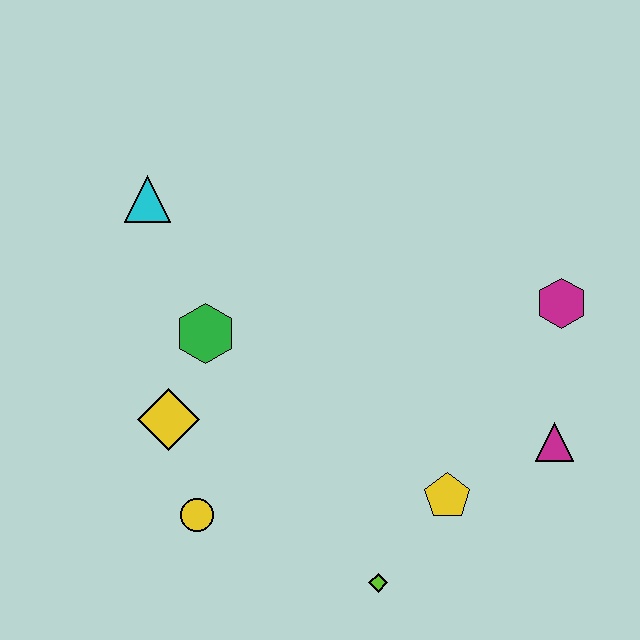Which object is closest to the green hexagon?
The yellow diamond is closest to the green hexagon.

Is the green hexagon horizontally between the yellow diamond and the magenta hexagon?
Yes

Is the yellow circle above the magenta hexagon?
No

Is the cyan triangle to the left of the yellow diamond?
Yes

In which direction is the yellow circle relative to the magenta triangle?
The yellow circle is to the left of the magenta triangle.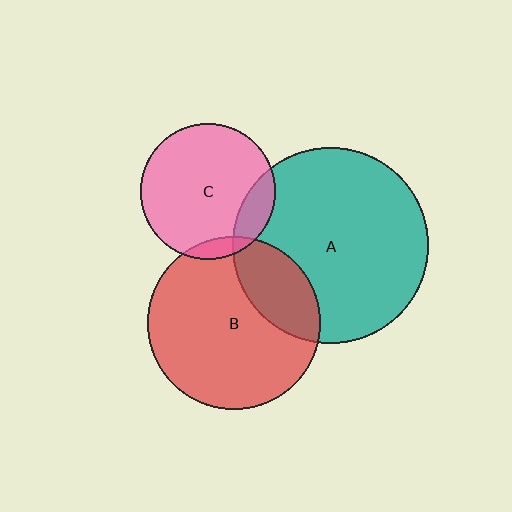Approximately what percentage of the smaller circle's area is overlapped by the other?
Approximately 15%.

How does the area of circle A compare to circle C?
Approximately 2.1 times.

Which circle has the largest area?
Circle A (teal).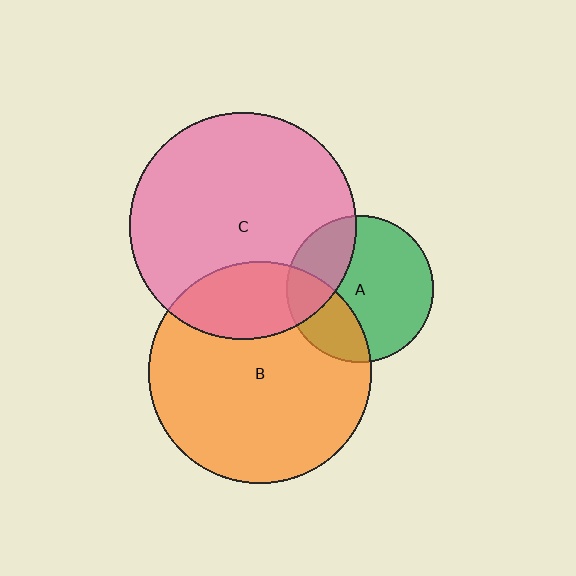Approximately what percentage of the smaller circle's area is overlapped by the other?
Approximately 25%.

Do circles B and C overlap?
Yes.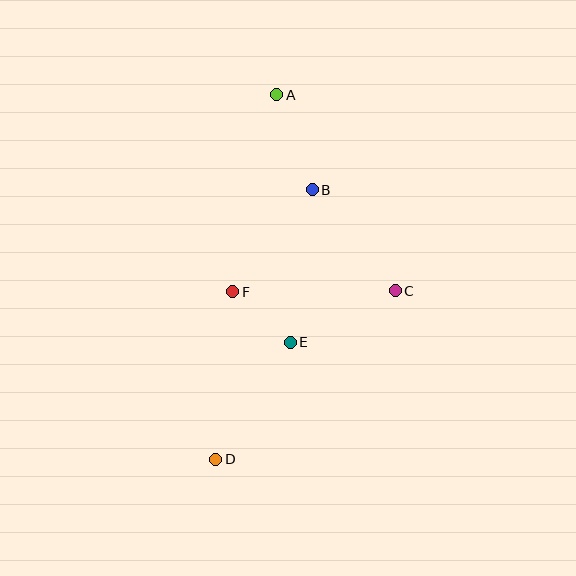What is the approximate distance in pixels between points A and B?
The distance between A and B is approximately 101 pixels.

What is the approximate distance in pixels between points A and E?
The distance between A and E is approximately 248 pixels.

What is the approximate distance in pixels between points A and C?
The distance between A and C is approximately 229 pixels.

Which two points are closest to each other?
Points E and F are closest to each other.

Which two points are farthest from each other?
Points A and D are farthest from each other.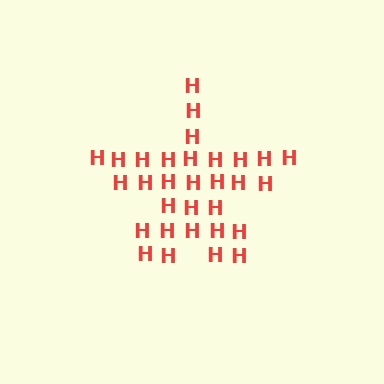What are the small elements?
The small elements are letter H's.